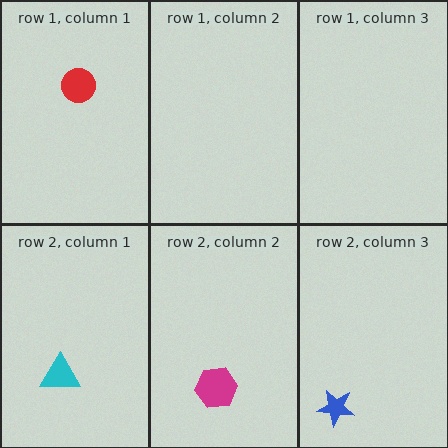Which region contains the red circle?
The row 1, column 1 region.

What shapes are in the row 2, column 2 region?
The magenta hexagon.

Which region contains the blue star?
The row 2, column 3 region.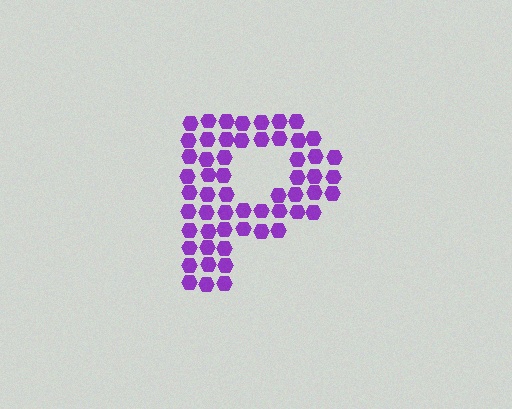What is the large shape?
The large shape is the letter P.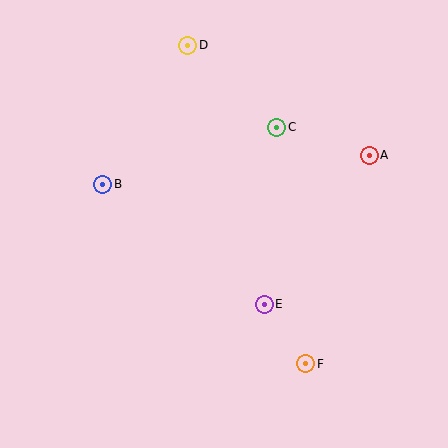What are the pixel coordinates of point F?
Point F is at (305, 364).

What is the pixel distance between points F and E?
The distance between F and E is 72 pixels.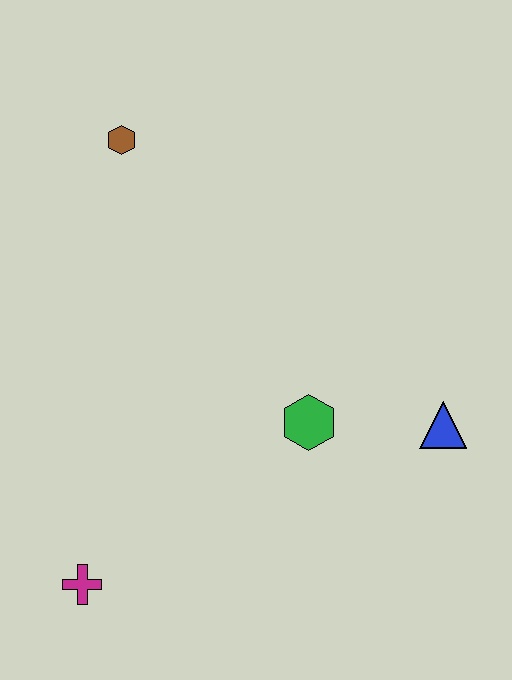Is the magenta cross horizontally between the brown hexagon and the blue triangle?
No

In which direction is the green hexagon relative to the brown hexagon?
The green hexagon is below the brown hexagon.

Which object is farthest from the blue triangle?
The brown hexagon is farthest from the blue triangle.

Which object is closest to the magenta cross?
The green hexagon is closest to the magenta cross.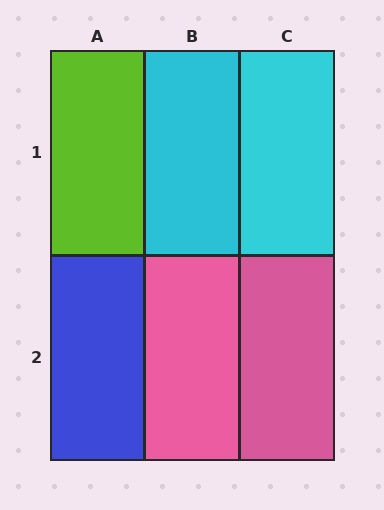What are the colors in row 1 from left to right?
Lime, cyan, cyan.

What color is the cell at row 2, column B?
Pink.